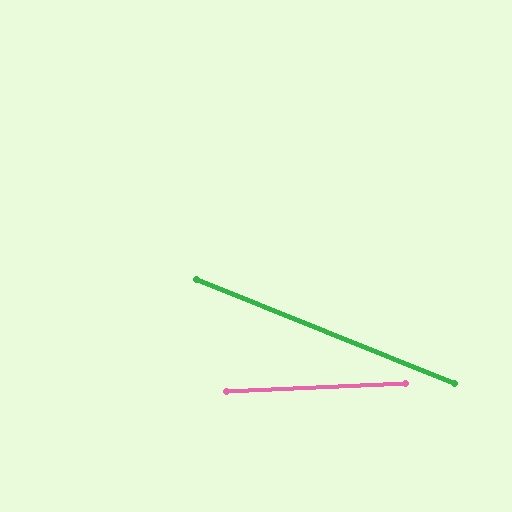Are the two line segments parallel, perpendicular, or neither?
Neither parallel nor perpendicular — they differ by about 24°.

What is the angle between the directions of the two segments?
Approximately 24 degrees.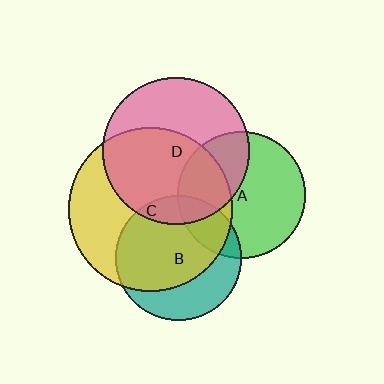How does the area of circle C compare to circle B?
Approximately 1.7 times.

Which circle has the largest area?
Circle C (yellow).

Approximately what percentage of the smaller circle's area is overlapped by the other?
Approximately 55%.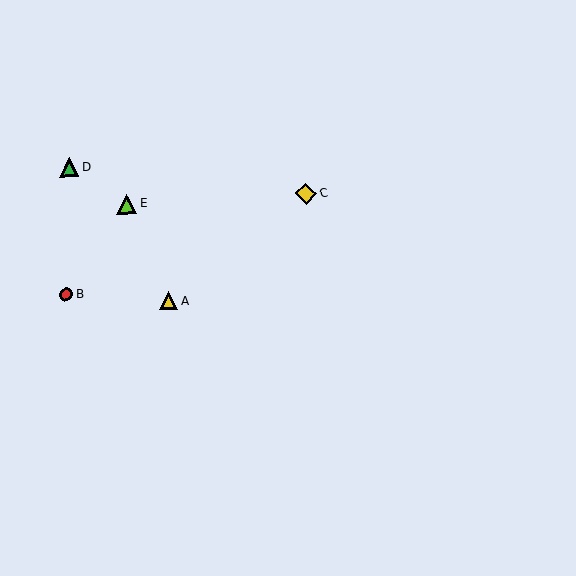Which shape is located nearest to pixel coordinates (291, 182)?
The yellow diamond (labeled C) at (306, 194) is nearest to that location.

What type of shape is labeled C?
Shape C is a yellow diamond.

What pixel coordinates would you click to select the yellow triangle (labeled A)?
Click at (169, 301) to select the yellow triangle A.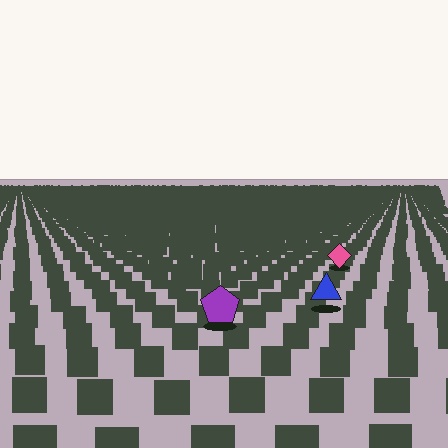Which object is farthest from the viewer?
The pink diamond is farthest from the viewer. It appears smaller and the ground texture around it is denser.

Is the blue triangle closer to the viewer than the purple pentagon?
No. The purple pentagon is closer — you can tell from the texture gradient: the ground texture is coarser near it.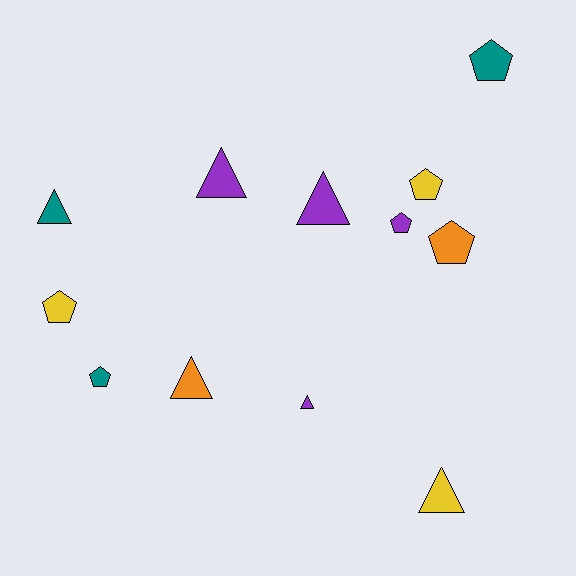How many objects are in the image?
There are 12 objects.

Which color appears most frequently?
Purple, with 4 objects.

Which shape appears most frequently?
Pentagon, with 6 objects.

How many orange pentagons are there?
There is 1 orange pentagon.